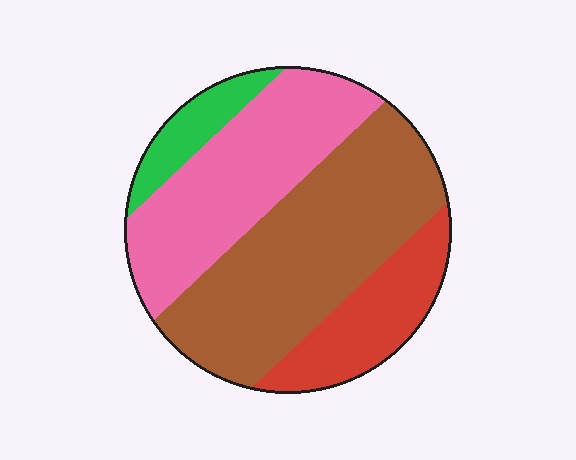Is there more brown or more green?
Brown.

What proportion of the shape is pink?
Pink covers roughly 30% of the shape.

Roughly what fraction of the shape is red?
Red covers about 15% of the shape.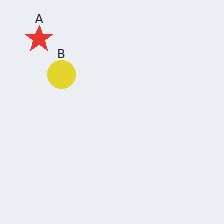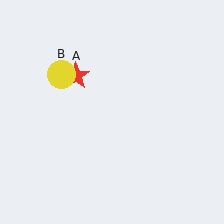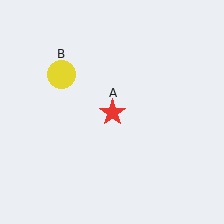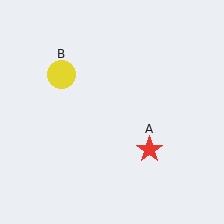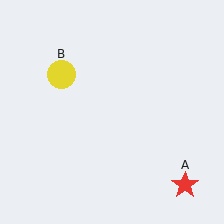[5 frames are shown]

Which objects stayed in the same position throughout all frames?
Yellow circle (object B) remained stationary.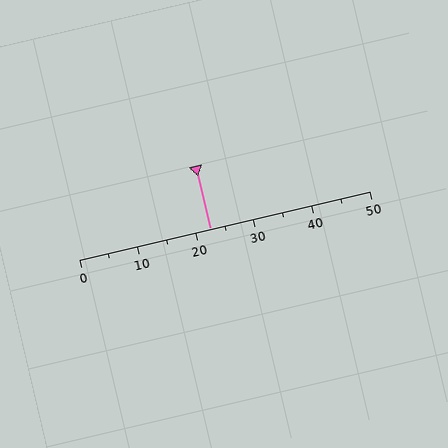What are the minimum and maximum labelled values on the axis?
The axis runs from 0 to 50.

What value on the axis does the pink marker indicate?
The marker indicates approximately 22.5.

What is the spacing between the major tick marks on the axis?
The major ticks are spaced 10 apart.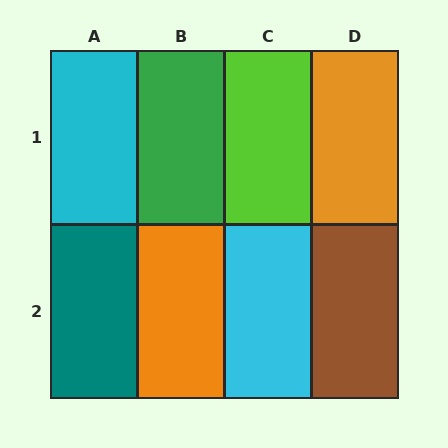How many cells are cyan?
2 cells are cyan.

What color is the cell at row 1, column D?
Orange.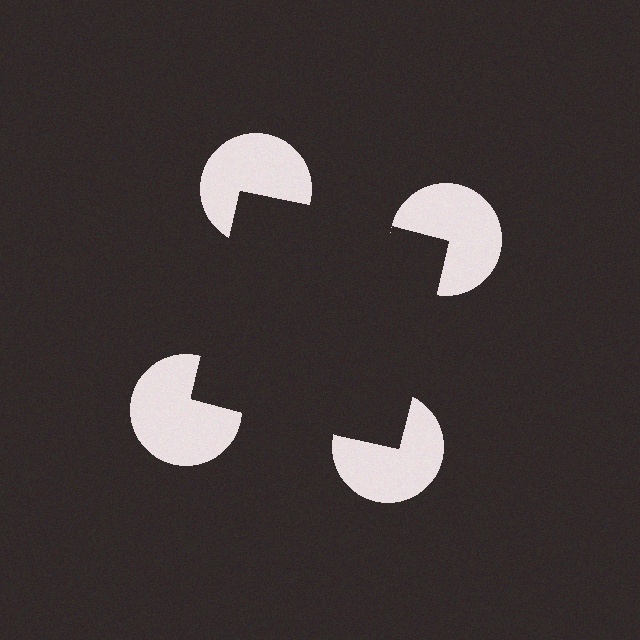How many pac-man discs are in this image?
There are 4 — one at each vertex of the illusory square.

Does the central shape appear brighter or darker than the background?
It typically appears slightly darker than the background, even though no actual brightness change is drawn.